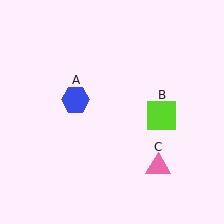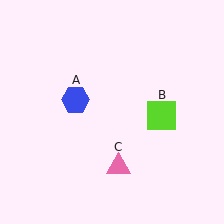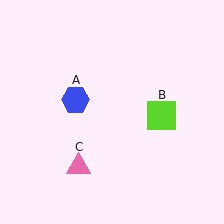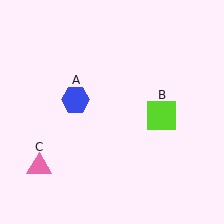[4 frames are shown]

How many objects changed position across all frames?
1 object changed position: pink triangle (object C).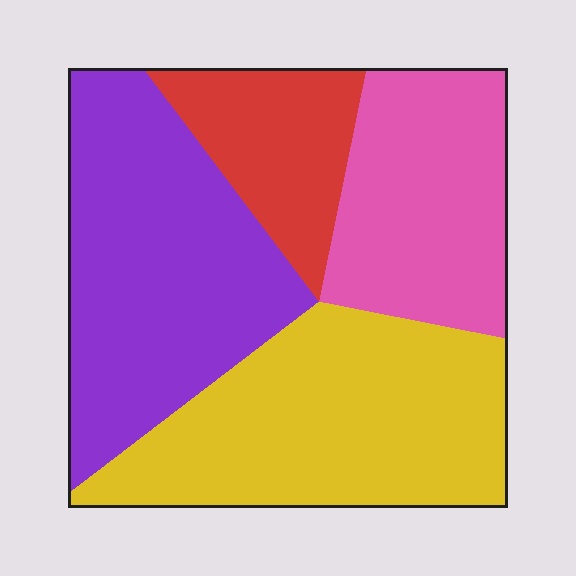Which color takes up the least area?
Red, at roughly 15%.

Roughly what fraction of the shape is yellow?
Yellow covers 33% of the shape.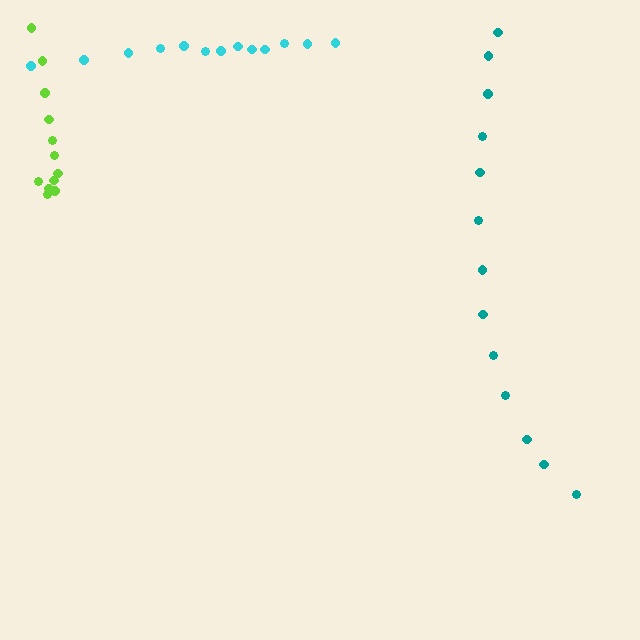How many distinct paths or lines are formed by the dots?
There are 3 distinct paths.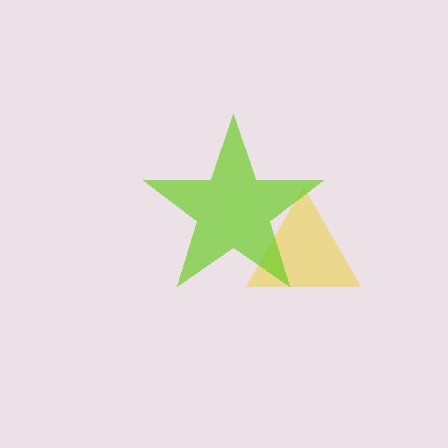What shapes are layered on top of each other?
The layered shapes are: a yellow triangle, a lime star.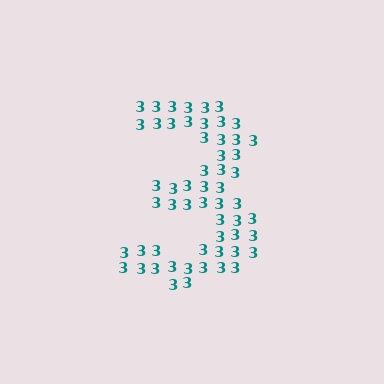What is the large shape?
The large shape is the digit 3.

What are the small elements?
The small elements are digit 3's.